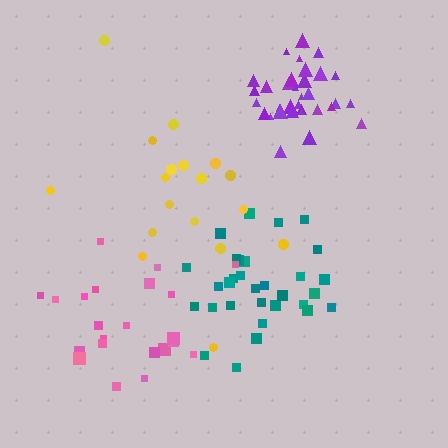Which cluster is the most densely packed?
Purple.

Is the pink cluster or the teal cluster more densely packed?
Teal.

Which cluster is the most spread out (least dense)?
Yellow.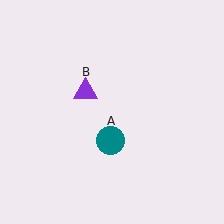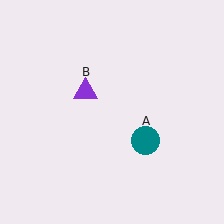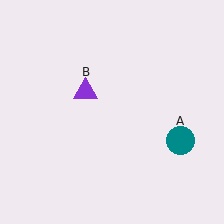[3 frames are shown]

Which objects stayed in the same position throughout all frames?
Purple triangle (object B) remained stationary.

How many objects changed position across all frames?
1 object changed position: teal circle (object A).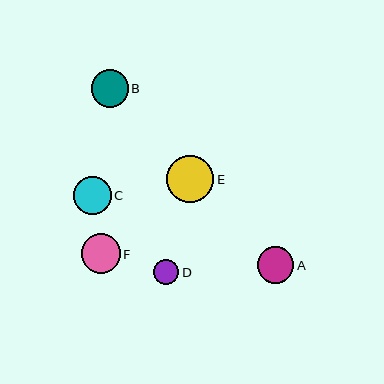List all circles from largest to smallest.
From largest to smallest: E, F, C, B, A, D.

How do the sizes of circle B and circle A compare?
Circle B and circle A are approximately the same size.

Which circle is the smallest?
Circle D is the smallest with a size of approximately 25 pixels.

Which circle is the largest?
Circle E is the largest with a size of approximately 47 pixels.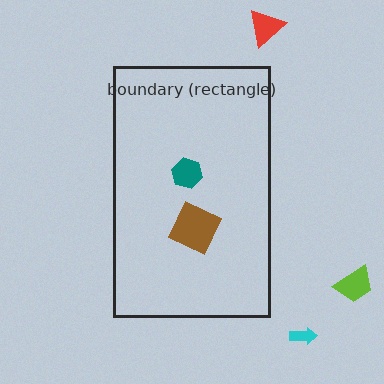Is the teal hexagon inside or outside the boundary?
Inside.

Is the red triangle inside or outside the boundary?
Outside.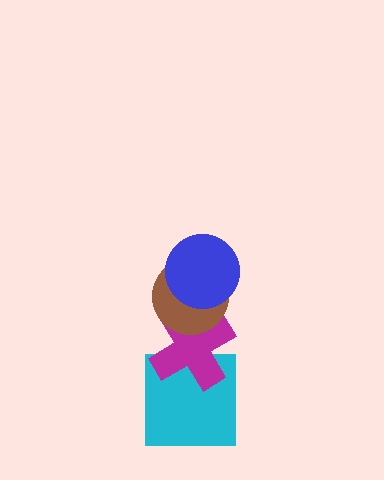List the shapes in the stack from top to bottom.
From top to bottom: the blue circle, the brown circle, the magenta cross, the cyan square.